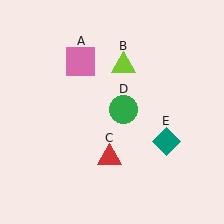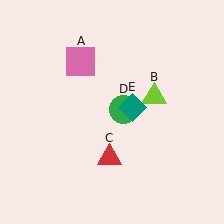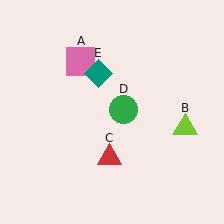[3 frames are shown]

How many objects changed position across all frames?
2 objects changed position: lime triangle (object B), teal diamond (object E).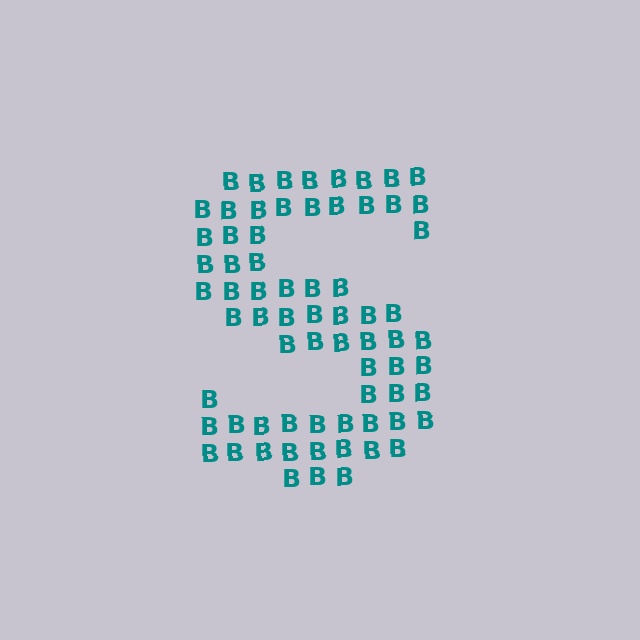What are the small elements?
The small elements are letter B's.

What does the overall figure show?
The overall figure shows the letter S.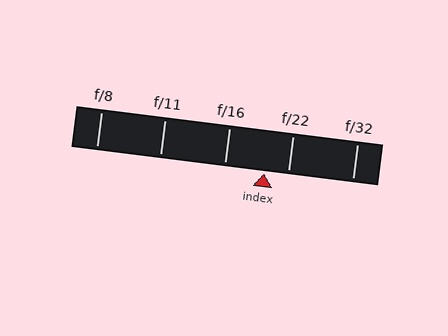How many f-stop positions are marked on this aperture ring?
There are 5 f-stop positions marked.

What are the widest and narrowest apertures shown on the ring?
The widest aperture shown is f/8 and the narrowest is f/32.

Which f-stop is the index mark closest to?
The index mark is closest to f/22.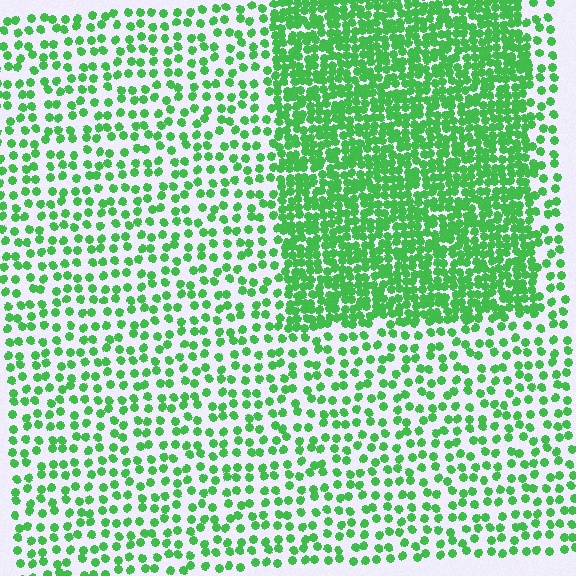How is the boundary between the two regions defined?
The boundary is defined by a change in element density (approximately 2.5x ratio). All elements are the same color, size, and shape.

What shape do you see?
I see a rectangle.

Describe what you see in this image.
The image contains small green elements arranged at two different densities. A rectangle-shaped region is visible where the elements are more densely packed than the surrounding area.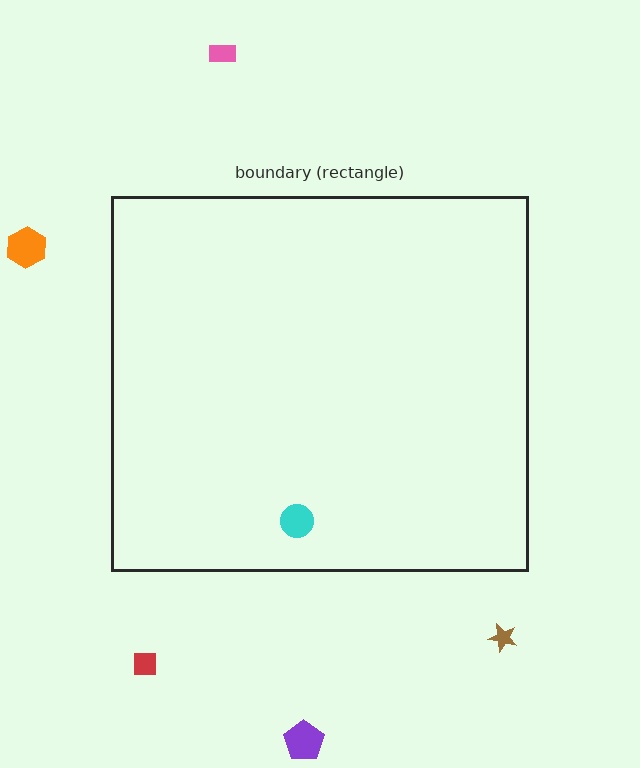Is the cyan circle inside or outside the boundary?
Inside.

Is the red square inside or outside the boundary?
Outside.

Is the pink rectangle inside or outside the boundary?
Outside.